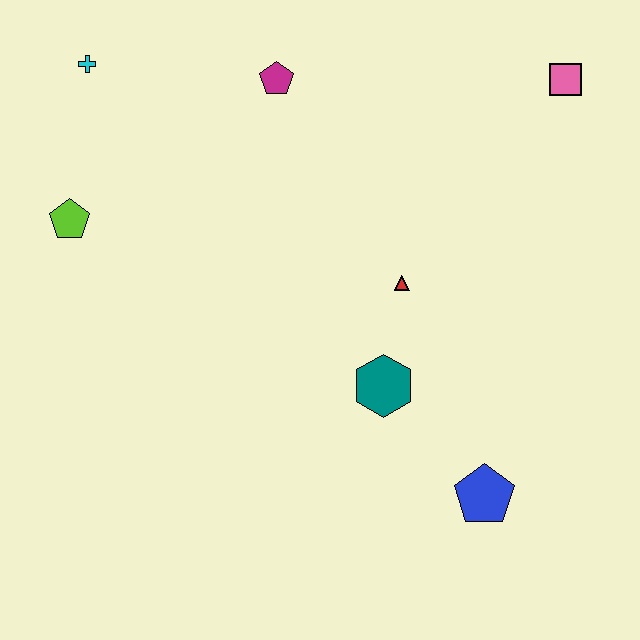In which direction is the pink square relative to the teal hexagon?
The pink square is above the teal hexagon.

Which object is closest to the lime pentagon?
The cyan cross is closest to the lime pentagon.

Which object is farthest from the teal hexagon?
The cyan cross is farthest from the teal hexagon.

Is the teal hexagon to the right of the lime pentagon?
Yes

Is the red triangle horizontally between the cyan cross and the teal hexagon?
No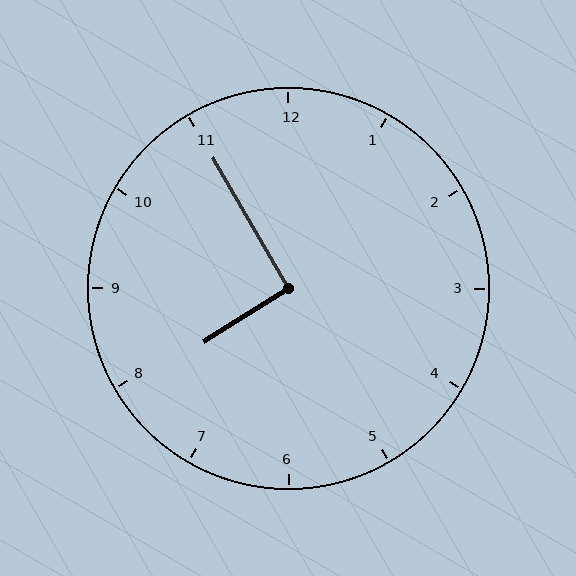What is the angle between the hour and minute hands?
Approximately 92 degrees.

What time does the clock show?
7:55.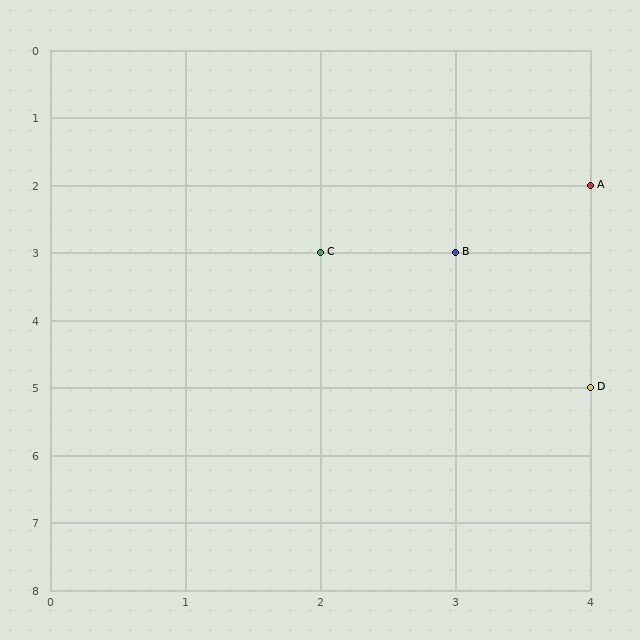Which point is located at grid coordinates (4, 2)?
Point A is at (4, 2).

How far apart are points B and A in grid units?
Points B and A are 1 column and 1 row apart (about 1.4 grid units diagonally).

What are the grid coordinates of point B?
Point B is at grid coordinates (3, 3).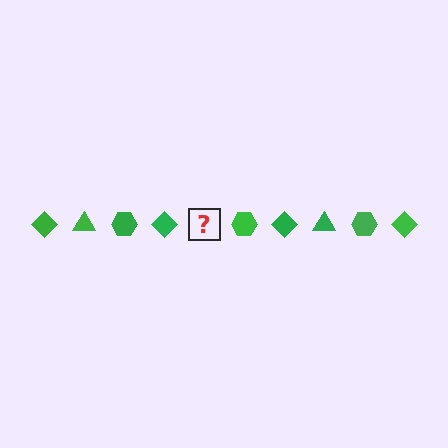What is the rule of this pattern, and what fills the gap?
The rule is that the pattern cycles through diamond, triangle, hexagon shapes in green. The gap should be filled with a green triangle.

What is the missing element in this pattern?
The missing element is a green triangle.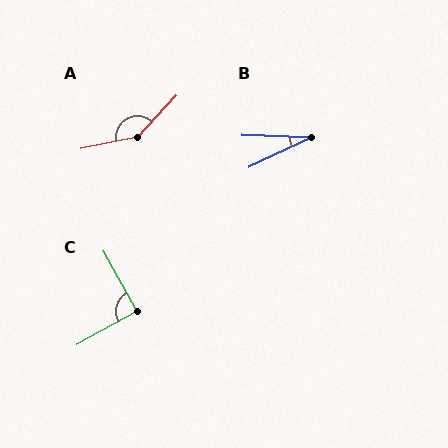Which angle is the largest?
A, at approximately 145 degrees.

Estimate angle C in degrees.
Approximately 90 degrees.